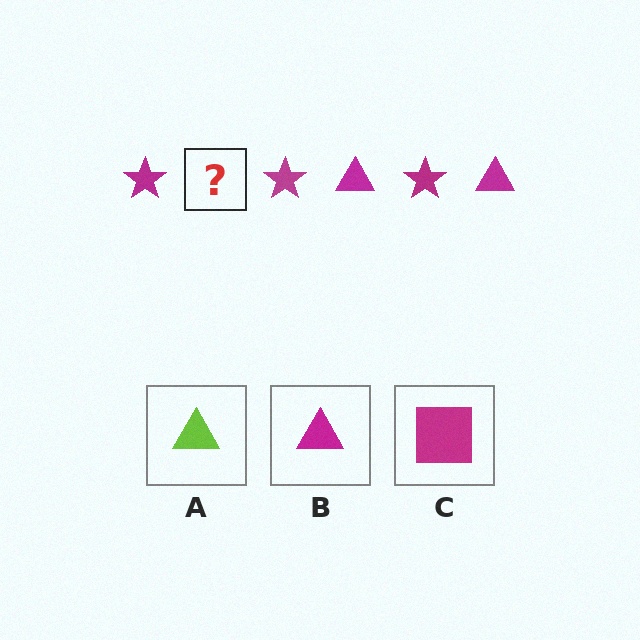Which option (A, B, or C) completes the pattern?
B.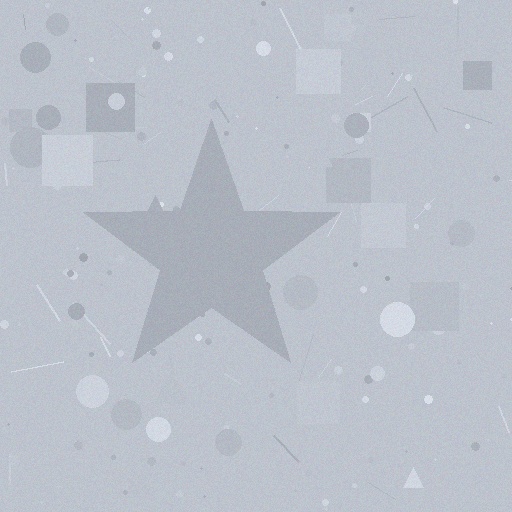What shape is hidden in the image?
A star is hidden in the image.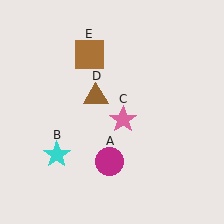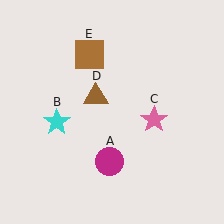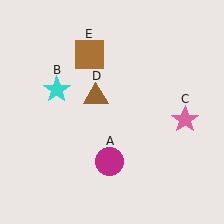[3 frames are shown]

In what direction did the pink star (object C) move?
The pink star (object C) moved right.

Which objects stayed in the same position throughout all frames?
Magenta circle (object A) and brown triangle (object D) and brown square (object E) remained stationary.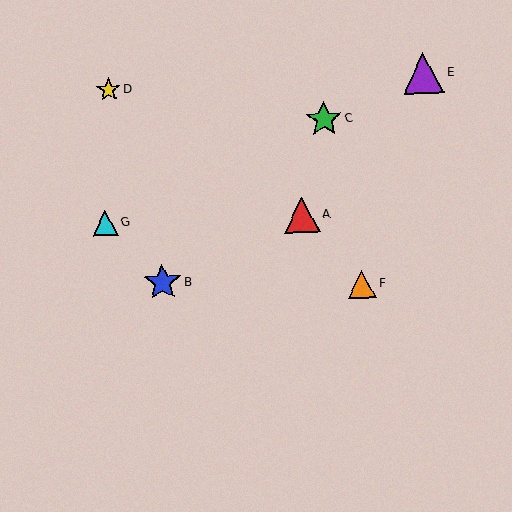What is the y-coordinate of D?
Object D is at y≈90.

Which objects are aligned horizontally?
Objects A, G are aligned horizontally.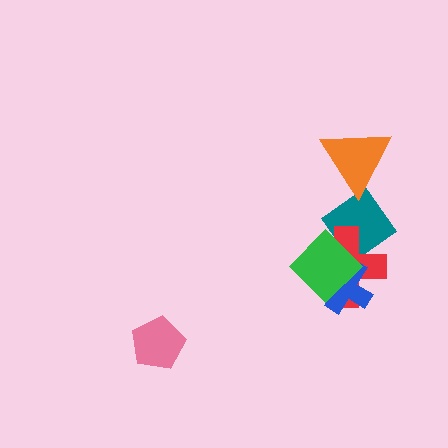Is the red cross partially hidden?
Yes, it is partially covered by another shape.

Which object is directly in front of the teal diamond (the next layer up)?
The red cross is directly in front of the teal diamond.